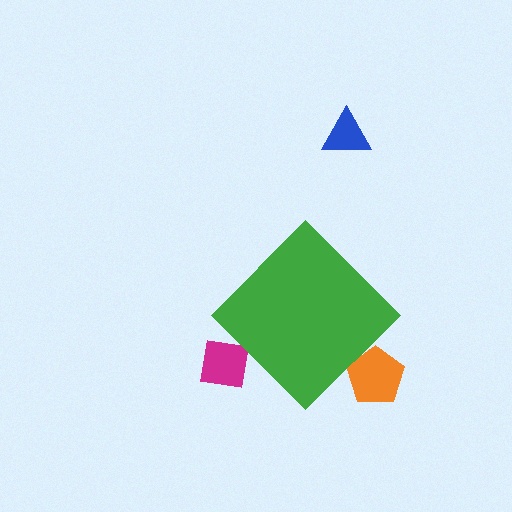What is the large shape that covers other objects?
A green diamond.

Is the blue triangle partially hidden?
No, the blue triangle is fully visible.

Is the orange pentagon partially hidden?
Yes, the orange pentagon is partially hidden behind the green diamond.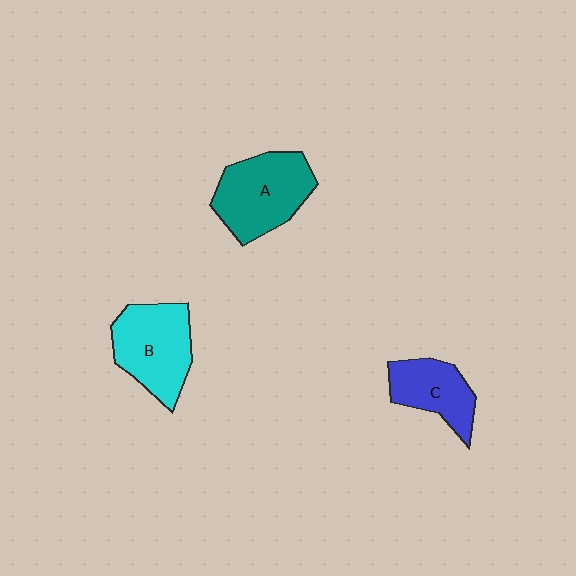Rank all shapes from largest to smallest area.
From largest to smallest: A (teal), B (cyan), C (blue).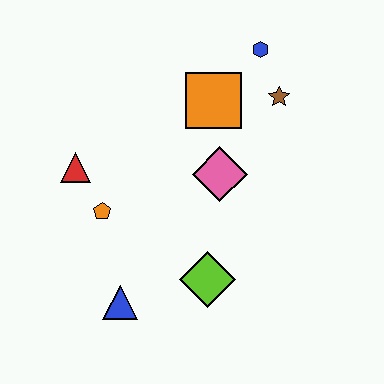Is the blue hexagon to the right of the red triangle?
Yes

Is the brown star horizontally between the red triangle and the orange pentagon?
No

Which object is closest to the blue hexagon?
The brown star is closest to the blue hexagon.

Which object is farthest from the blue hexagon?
The blue triangle is farthest from the blue hexagon.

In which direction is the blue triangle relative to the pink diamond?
The blue triangle is below the pink diamond.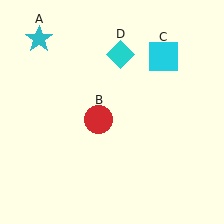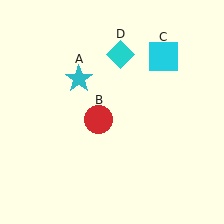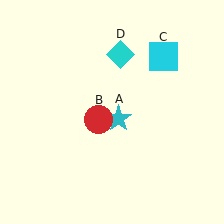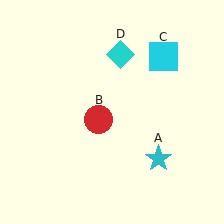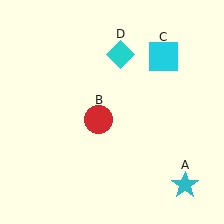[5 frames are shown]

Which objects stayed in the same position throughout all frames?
Red circle (object B) and cyan square (object C) and cyan diamond (object D) remained stationary.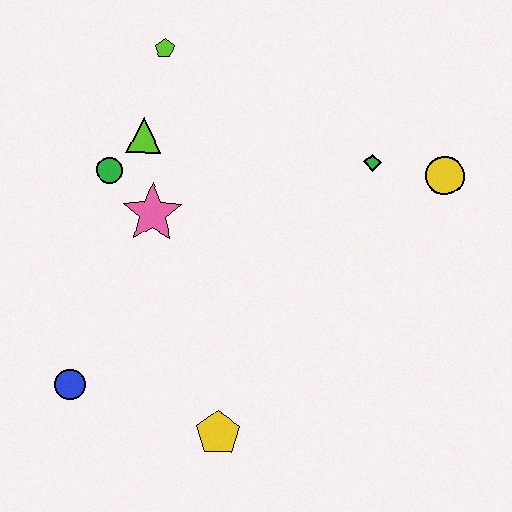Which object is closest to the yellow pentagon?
The blue circle is closest to the yellow pentagon.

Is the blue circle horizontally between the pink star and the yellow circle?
No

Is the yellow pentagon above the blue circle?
No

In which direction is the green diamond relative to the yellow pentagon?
The green diamond is above the yellow pentagon.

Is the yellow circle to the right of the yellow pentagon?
Yes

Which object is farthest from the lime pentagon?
The yellow pentagon is farthest from the lime pentagon.